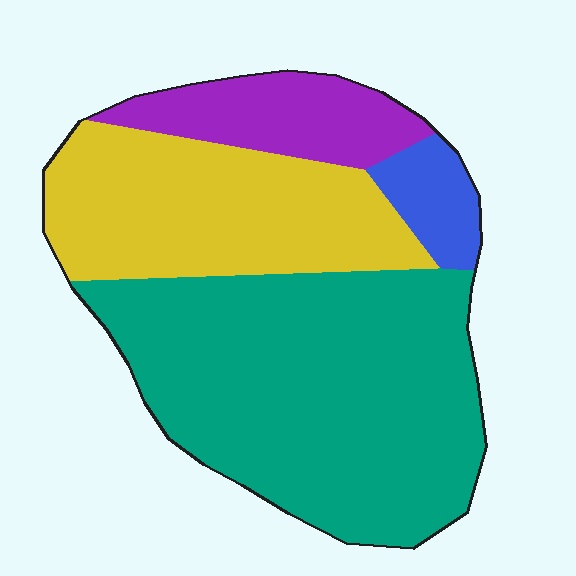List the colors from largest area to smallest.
From largest to smallest: teal, yellow, purple, blue.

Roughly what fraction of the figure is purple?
Purple covers 13% of the figure.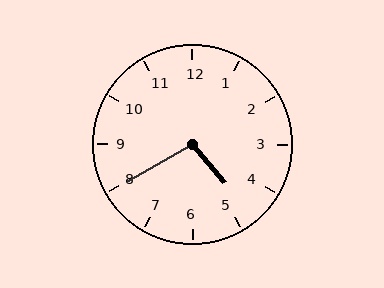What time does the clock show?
4:40.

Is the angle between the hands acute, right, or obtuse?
It is obtuse.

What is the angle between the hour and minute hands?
Approximately 100 degrees.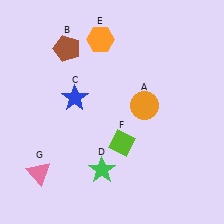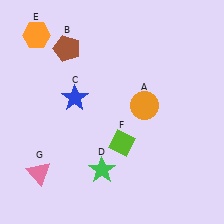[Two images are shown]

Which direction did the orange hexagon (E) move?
The orange hexagon (E) moved left.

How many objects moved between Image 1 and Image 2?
1 object moved between the two images.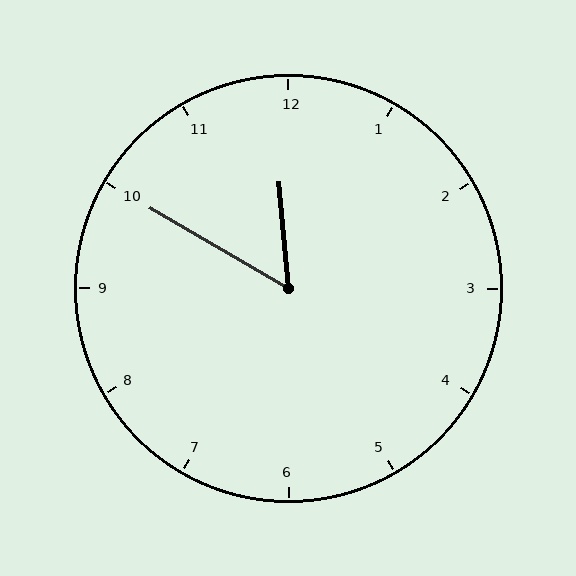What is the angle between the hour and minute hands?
Approximately 55 degrees.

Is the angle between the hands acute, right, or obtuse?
It is acute.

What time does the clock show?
11:50.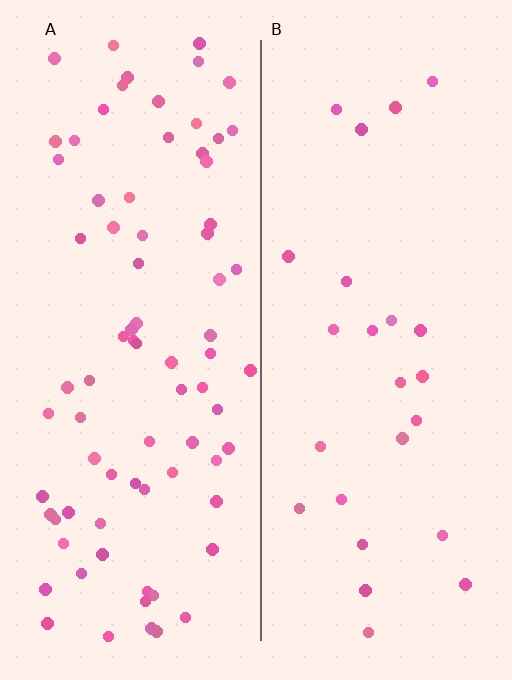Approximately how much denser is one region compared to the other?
Approximately 3.1× — region A over region B.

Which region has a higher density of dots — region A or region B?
A (the left).